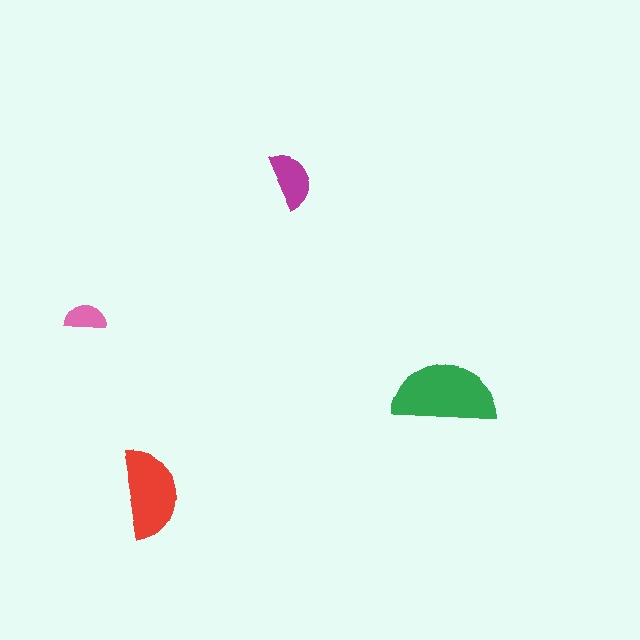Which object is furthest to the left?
The pink semicircle is leftmost.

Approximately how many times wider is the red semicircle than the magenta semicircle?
About 1.5 times wider.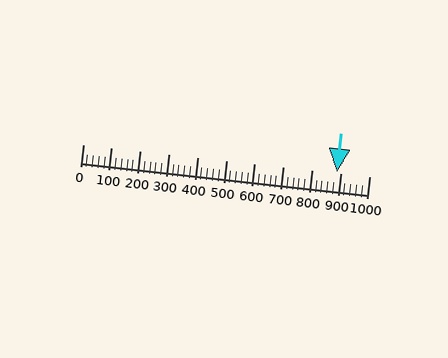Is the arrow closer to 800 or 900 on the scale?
The arrow is closer to 900.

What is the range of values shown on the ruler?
The ruler shows values from 0 to 1000.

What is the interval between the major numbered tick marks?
The major tick marks are spaced 100 units apart.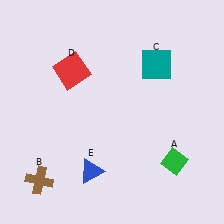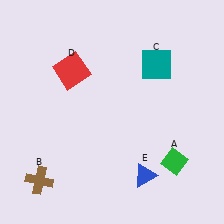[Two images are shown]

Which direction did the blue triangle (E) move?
The blue triangle (E) moved right.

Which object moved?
The blue triangle (E) moved right.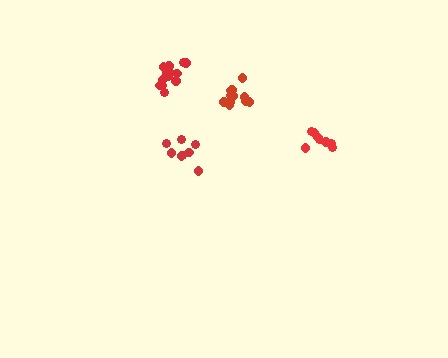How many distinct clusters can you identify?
There are 4 distinct clusters.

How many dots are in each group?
Group 1: 8 dots, Group 2: 11 dots, Group 3: 14 dots, Group 4: 8 dots (41 total).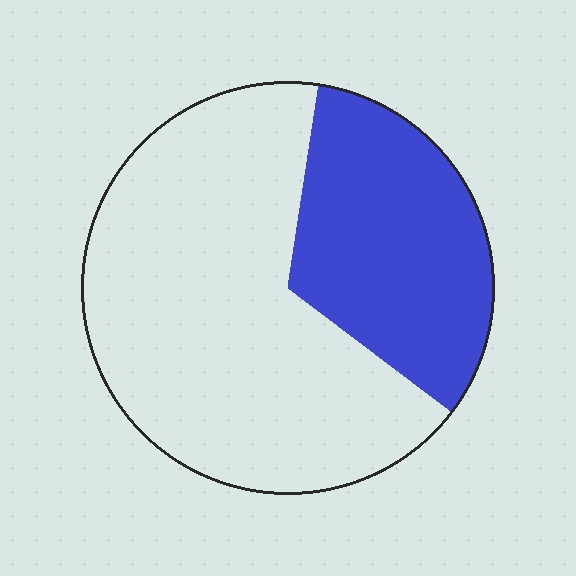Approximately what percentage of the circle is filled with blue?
Approximately 35%.